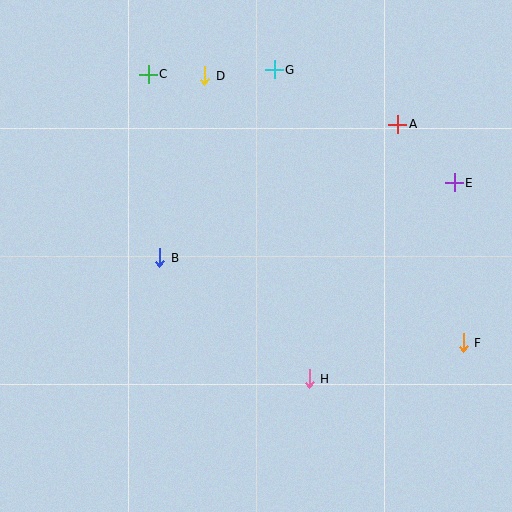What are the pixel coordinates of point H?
Point H is at (309, 379).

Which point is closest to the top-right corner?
Point A is closest to the top-right corner.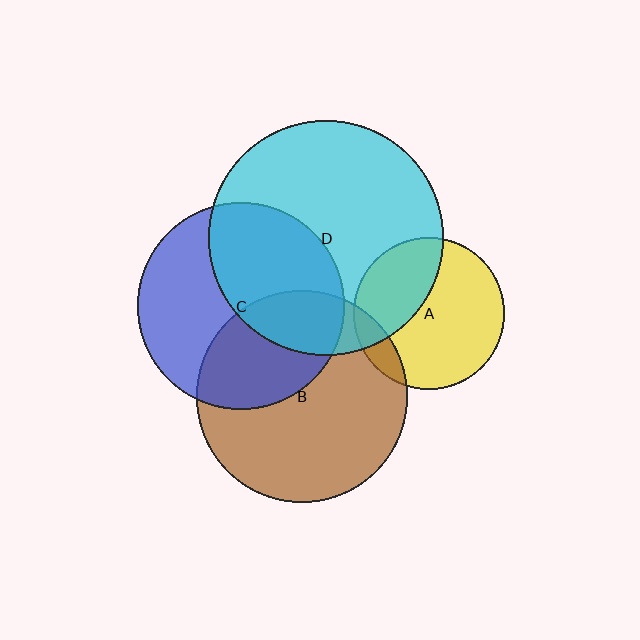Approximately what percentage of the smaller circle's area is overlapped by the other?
Approximately 20%.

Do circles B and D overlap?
Yes.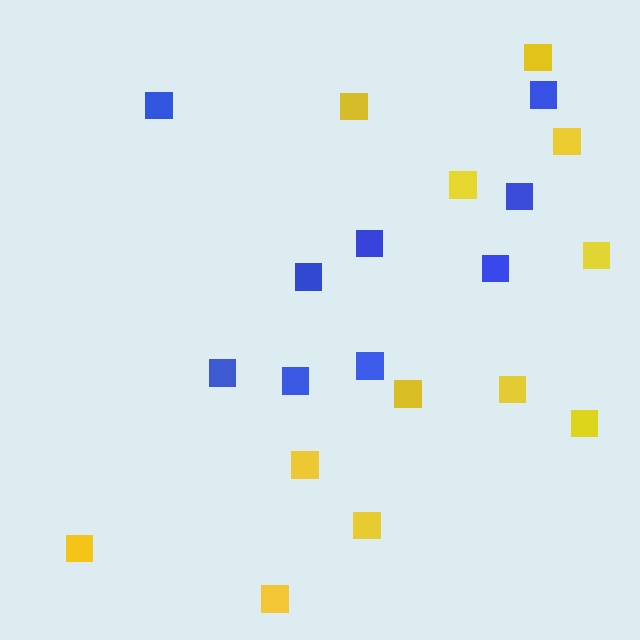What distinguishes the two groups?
There are 2 groups: one group of yellow squares (12) and one group of blue squares (9).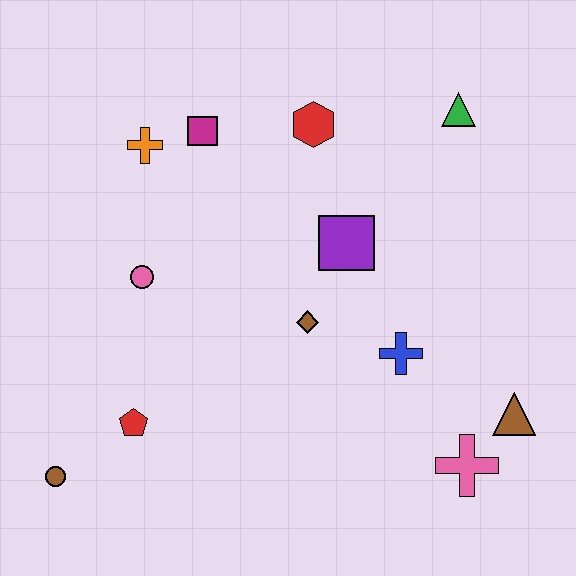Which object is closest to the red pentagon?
The brown circle is closest to the red pentagon.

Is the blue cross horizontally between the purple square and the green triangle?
Yes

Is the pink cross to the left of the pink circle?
No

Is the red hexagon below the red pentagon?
No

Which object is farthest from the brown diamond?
The brown circle is farthest from the brown diamond.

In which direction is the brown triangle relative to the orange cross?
The brown triangle is to the right of the orange cross.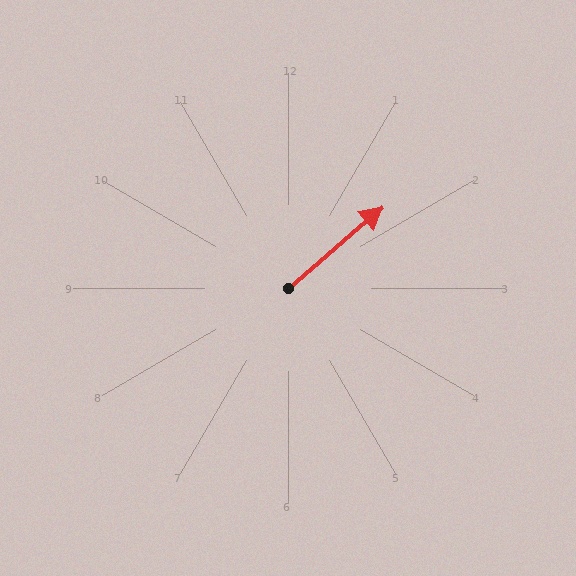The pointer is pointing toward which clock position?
Roughly 2 o'clock.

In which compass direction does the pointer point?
Northeast.